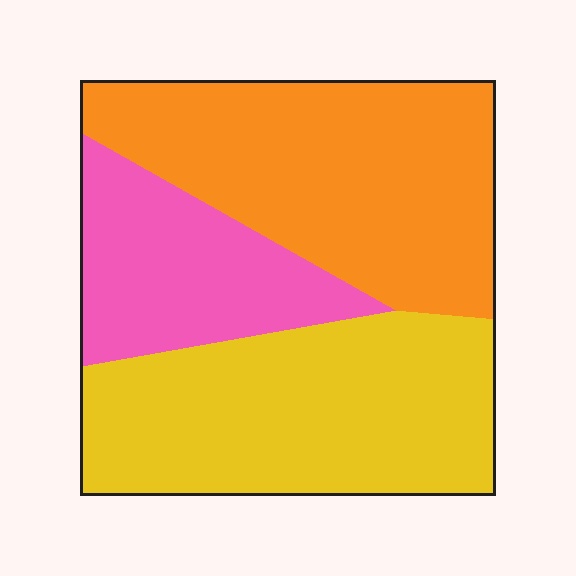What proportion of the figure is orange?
Orange takes up about two fifths (2/5) of the figure.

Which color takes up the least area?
Pink, at roughly 20%.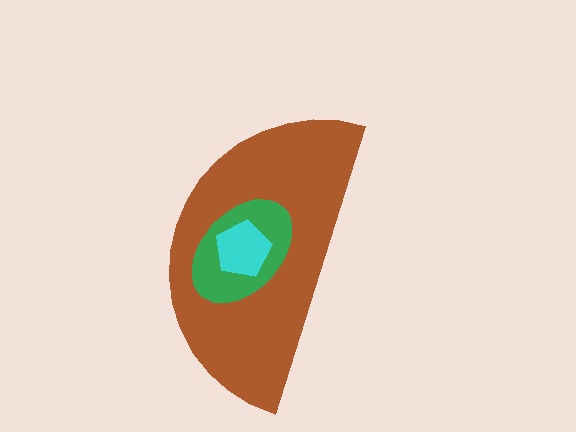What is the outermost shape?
The brown semicircle.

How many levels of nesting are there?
3.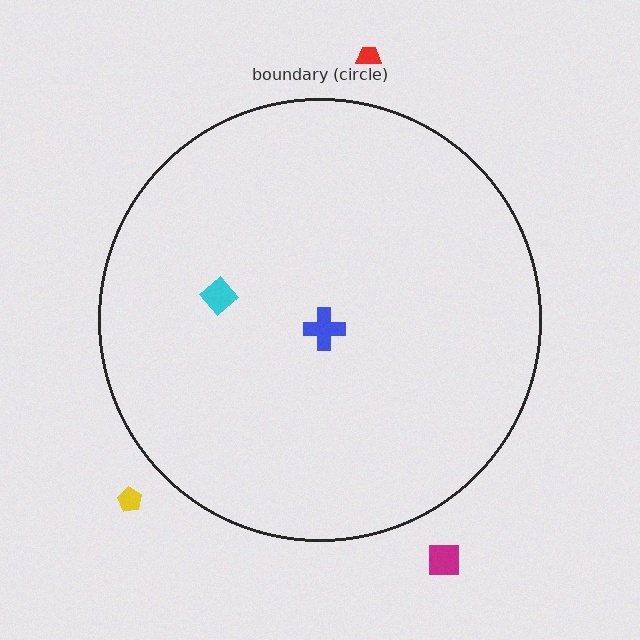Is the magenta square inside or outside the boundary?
Outside.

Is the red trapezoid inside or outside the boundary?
Outside.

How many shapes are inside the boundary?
2 inside, 3 outside.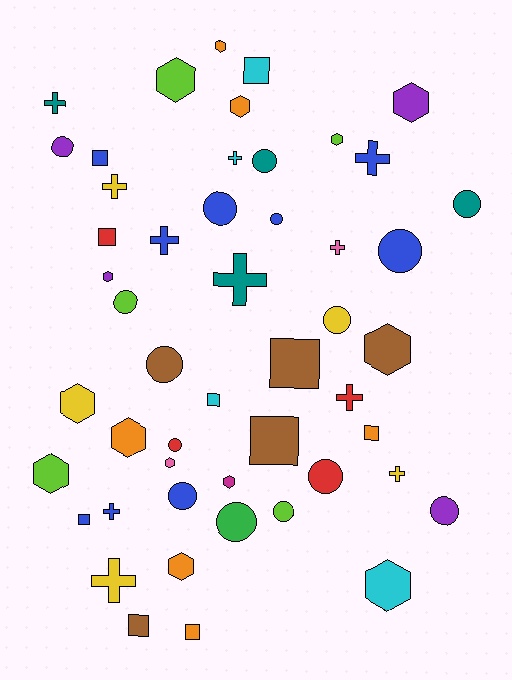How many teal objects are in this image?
There are 4 teal objects.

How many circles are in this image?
There are 15 circles.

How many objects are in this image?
There are 50 objects.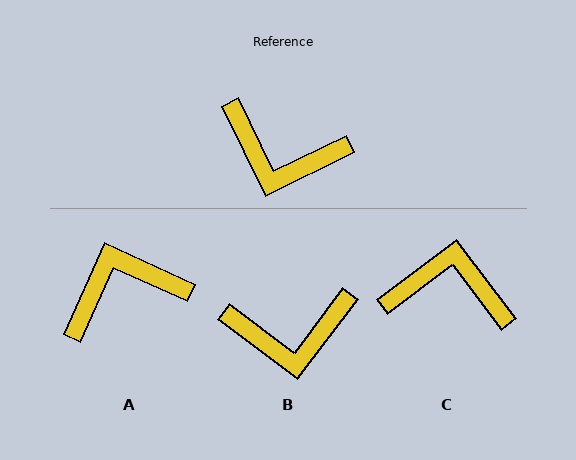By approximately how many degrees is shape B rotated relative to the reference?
Approximately 27 degrees counter-clockwise.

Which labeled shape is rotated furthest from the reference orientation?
C, about 169 degrees away.